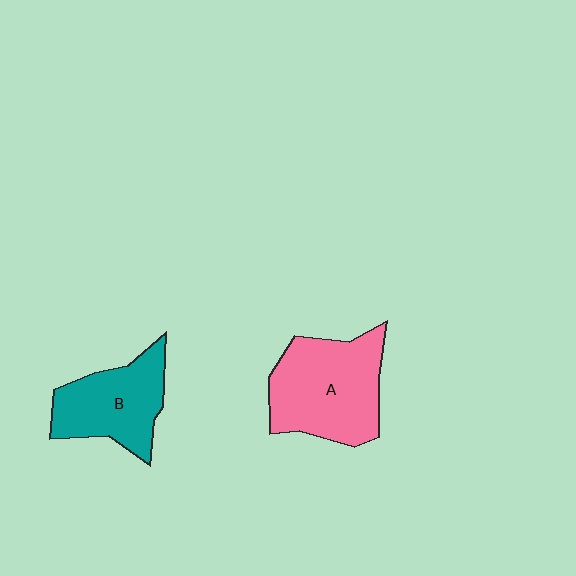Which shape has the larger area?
Shape A (pink).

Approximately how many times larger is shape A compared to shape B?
Approximately 1.3 times.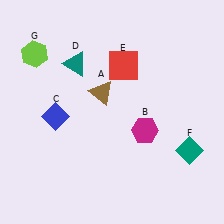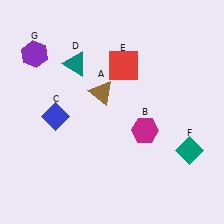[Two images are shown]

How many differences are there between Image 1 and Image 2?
There is 1 difference between the two images.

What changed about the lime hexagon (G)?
In Image 1, G is lime. In Image 2, it changed to purple.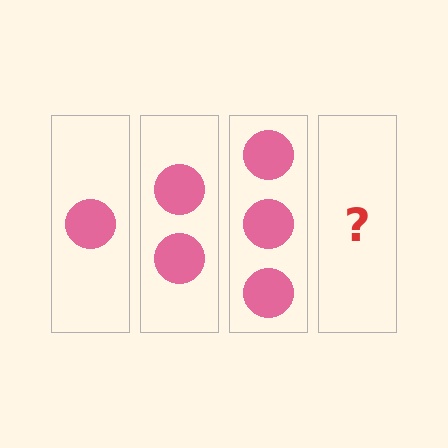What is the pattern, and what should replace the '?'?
The pattern is that each step adds one more circle. The '?' should be 4 circles.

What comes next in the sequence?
The next element should be 4 circles.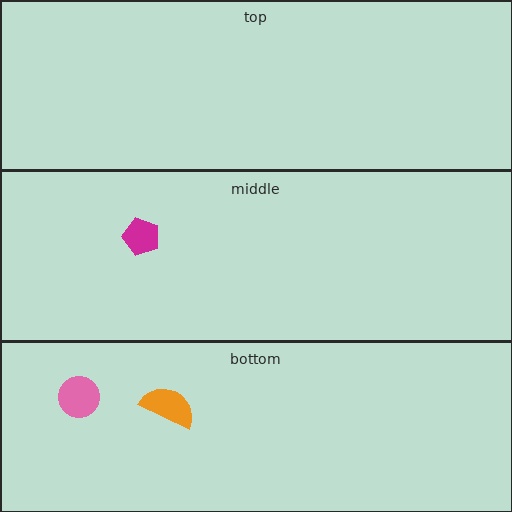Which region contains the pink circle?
The bottom region.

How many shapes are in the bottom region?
2.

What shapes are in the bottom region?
The orange semicircle, the pink circle.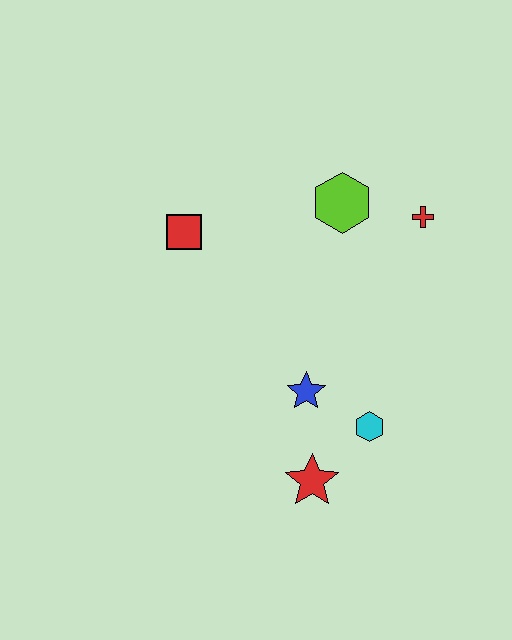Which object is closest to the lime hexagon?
The red cross is closest to the lime hexagon.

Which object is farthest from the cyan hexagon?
The red square is farthest from the cyan hexagon.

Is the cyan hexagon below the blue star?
Yes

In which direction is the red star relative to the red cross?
The red star is below the red cross.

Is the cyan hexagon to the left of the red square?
No